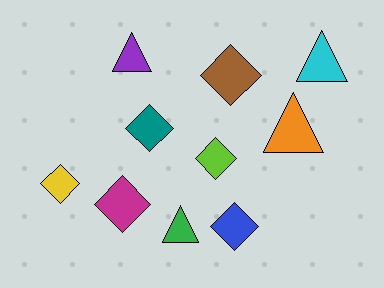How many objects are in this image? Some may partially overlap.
There are 10 objects.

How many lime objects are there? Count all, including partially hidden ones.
There is 1 lime object.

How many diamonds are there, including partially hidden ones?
There are 6 diamonds.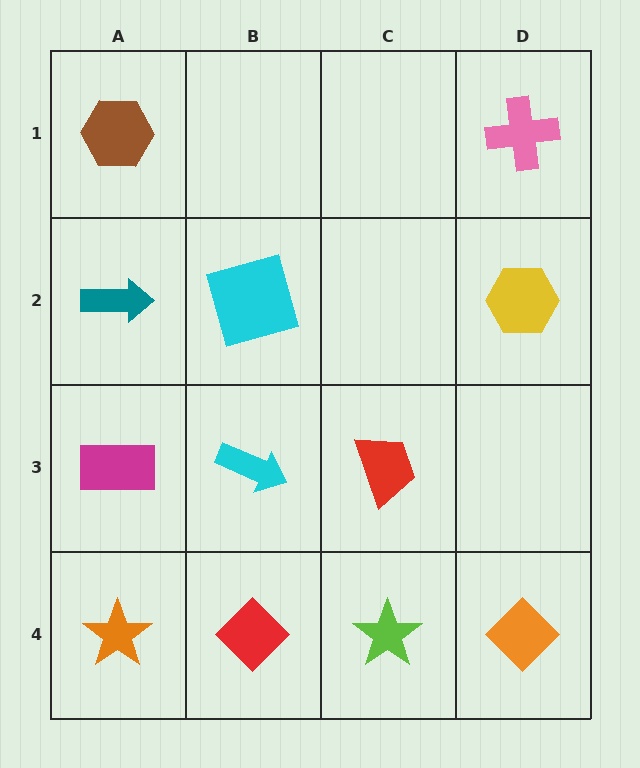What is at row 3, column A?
A magenta rectangle.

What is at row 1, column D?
A pink cross.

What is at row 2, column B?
A cyan square.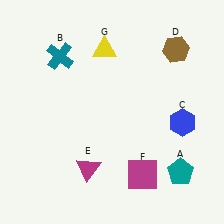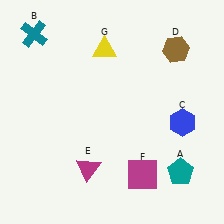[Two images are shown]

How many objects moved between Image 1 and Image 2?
1 object moved between the two images.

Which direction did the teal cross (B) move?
The teal cross (B) moved left.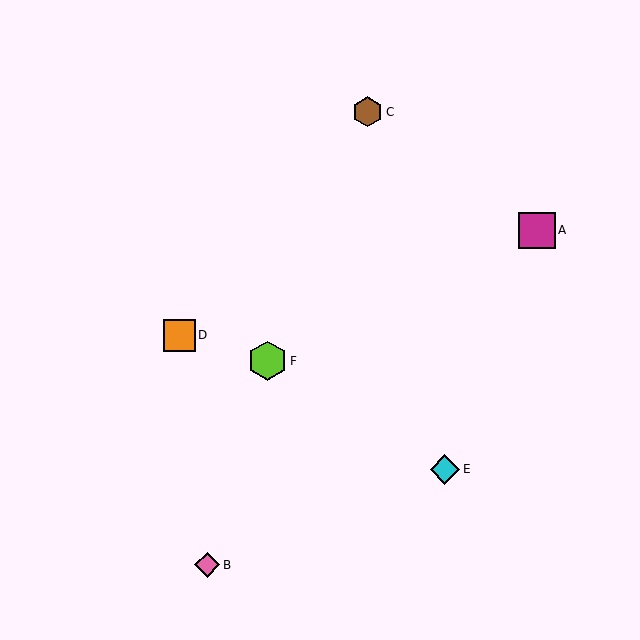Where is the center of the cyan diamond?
The center of the cyan diamond is at (445, 469).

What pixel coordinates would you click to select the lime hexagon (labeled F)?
Click at (267, 361) to select the lime hexagon F.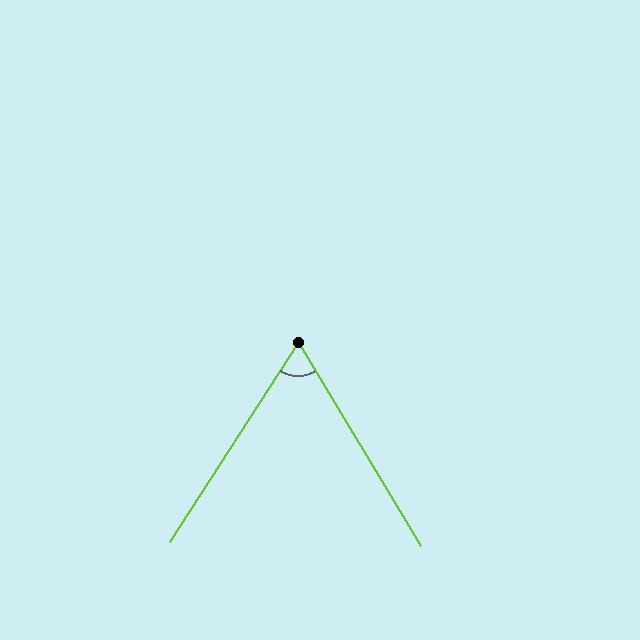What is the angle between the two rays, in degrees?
Approximately 64 degrees.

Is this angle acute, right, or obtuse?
It is acute.